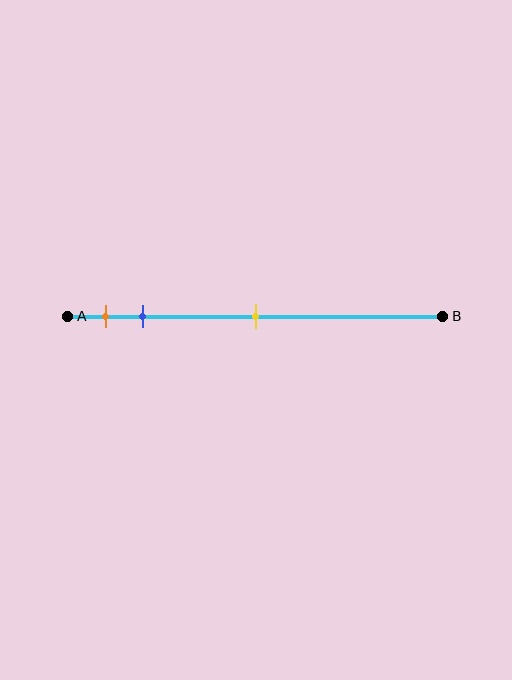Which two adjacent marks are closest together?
The orange and blue marks are the closest adjacent pair.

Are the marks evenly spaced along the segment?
No, the marks are not evenly spaced.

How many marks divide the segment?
There are 3 marks dividing the segment.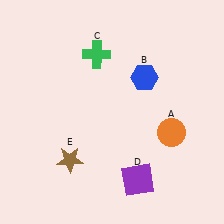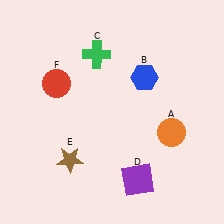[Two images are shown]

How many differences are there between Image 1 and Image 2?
There is 1 difference between the two images.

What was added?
A red circle (F) was added in Image 2.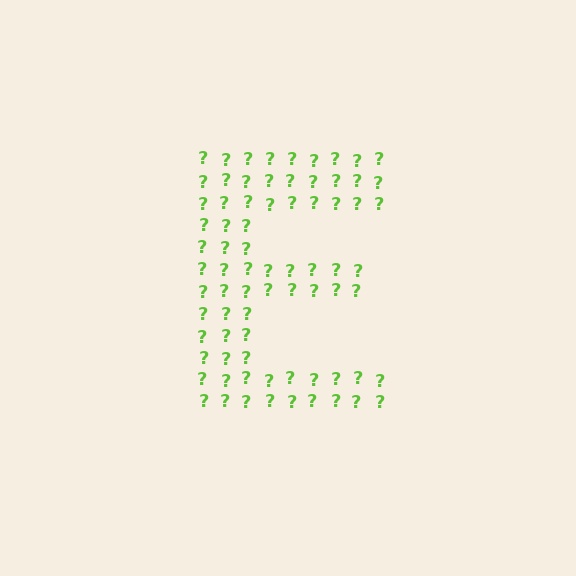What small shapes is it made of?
It is made of small question marks.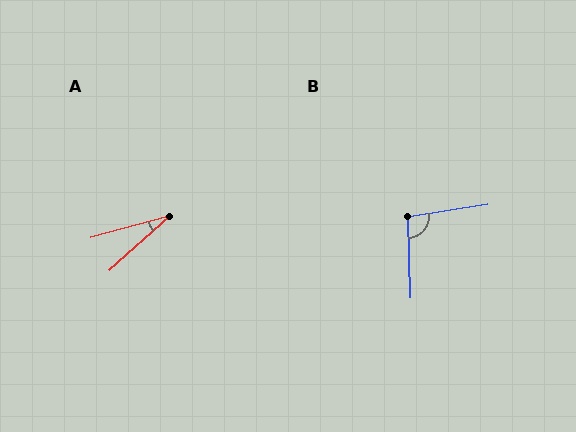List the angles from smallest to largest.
A (27°), B (97°).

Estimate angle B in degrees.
Approximately 97 degrees.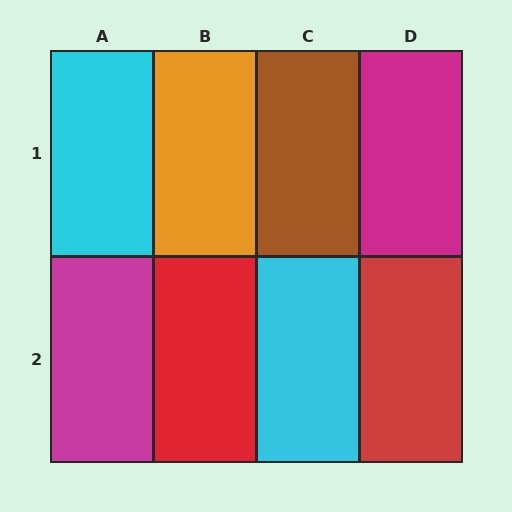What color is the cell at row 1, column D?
Magenta.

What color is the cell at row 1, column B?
Orange.